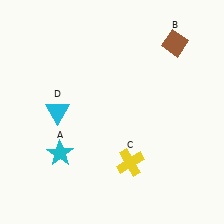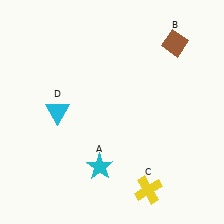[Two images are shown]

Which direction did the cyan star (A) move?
The cyan star (A) moved right.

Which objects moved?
The objects that moved are: the cyan star (A), the yellow cross (C).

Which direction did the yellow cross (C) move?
The yellow cross (C) moved down.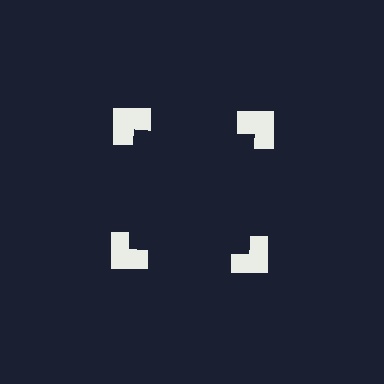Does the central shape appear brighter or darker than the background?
It typically appears slightly darker than the background, even though no actual brightness change is drawn.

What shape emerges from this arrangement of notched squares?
An illusory square — its edges are inferred from the aligned wedge cuts in the notched squares, not physically drawn.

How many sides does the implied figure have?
4 sides.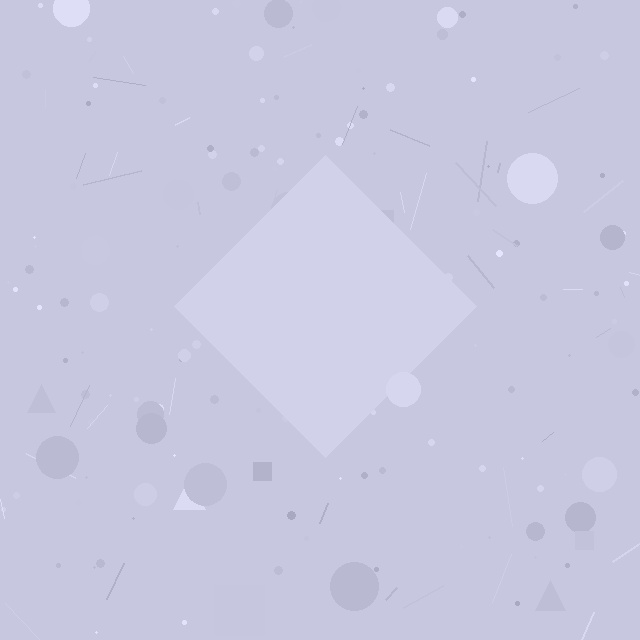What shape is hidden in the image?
A diamond is hidden in the image.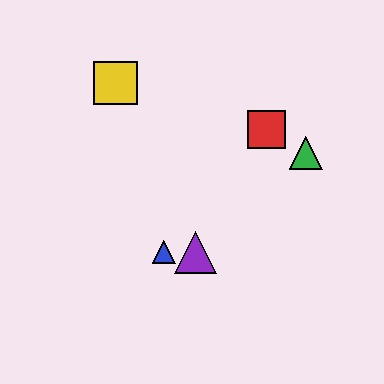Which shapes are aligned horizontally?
The blue triangle, the purple triangle are aligned horizontally.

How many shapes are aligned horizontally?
2 shapes (the blue triangle, the purple triangle) are aligned horizontally.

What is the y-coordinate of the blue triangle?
The blue triangle is at y≈252.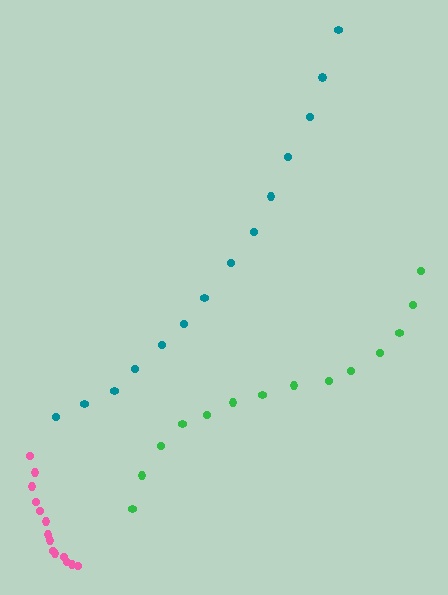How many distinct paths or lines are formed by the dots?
There are 3 distinct paths.